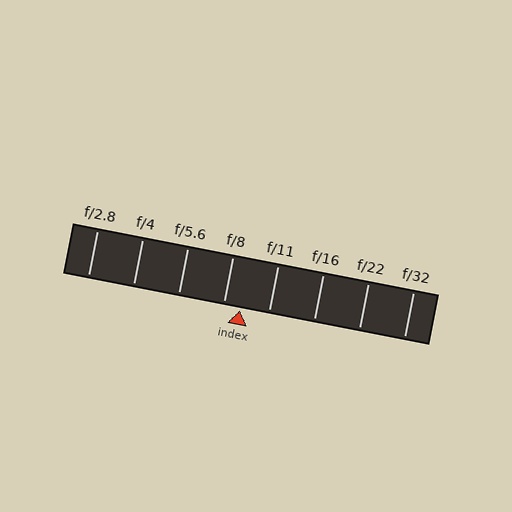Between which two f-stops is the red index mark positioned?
The index mark is between f/8 and f/11.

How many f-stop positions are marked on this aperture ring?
There are 8 f-stop positions marked.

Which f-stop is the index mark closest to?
The index mark is closest to f/8.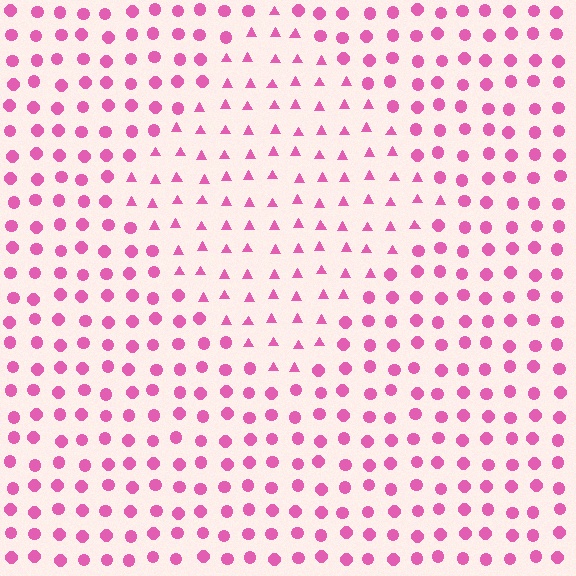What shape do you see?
I see a diamond.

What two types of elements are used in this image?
The image uses triangles inside the diamond region and circles outside it.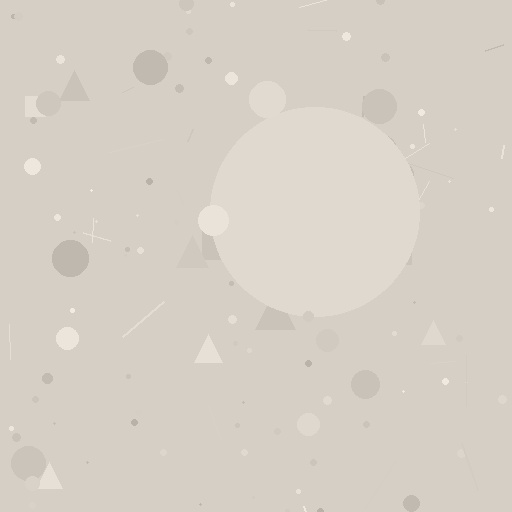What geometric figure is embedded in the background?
A circle is embedded in the background.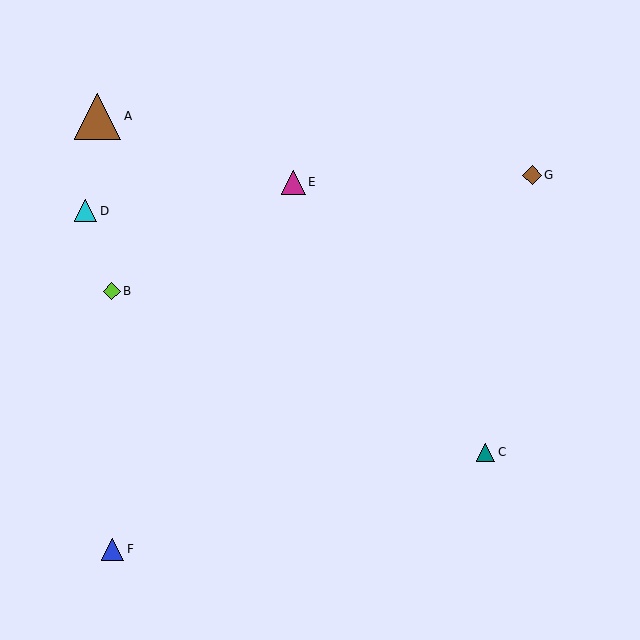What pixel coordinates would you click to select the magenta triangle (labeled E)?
Click at (293, 182) to select the magenta triangle E.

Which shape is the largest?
The brown triangle (labeled A) is the largest.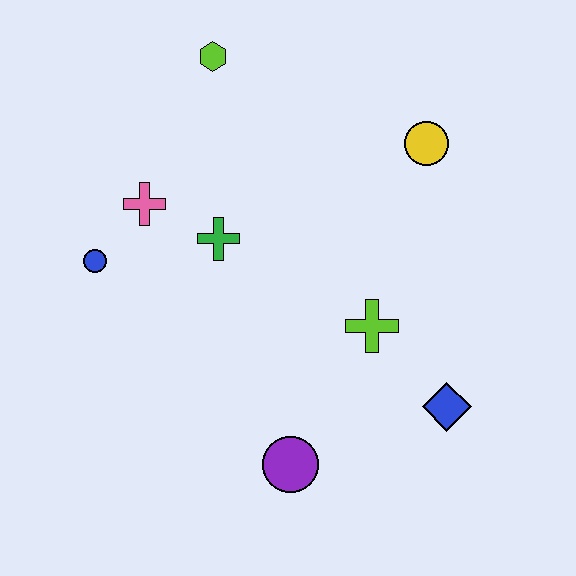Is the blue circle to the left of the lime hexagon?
Yes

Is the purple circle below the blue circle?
Yes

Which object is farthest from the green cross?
The blue diamond is farthest from the green cross.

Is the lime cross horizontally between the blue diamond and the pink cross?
Yes